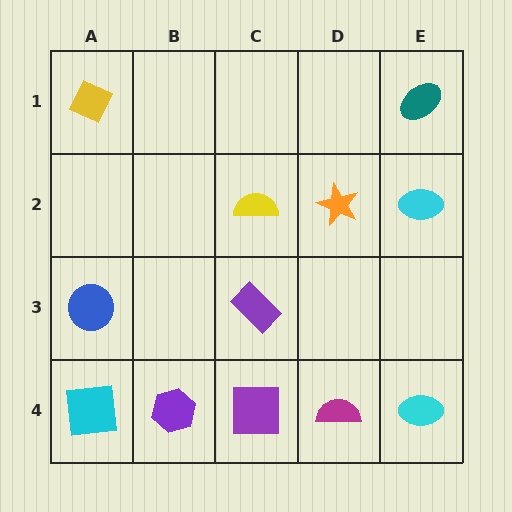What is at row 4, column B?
A purple hexagon.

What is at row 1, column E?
A teal ellipse.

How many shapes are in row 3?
2 shapes.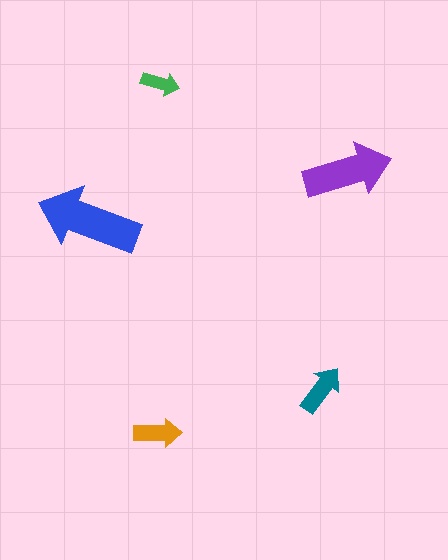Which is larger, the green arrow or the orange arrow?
The orange one.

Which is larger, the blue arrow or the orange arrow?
The blue one.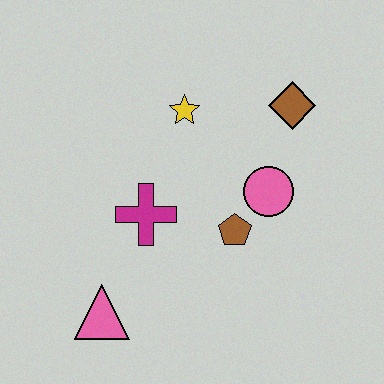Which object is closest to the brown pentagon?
The pink circle is closest to the brown pentagon.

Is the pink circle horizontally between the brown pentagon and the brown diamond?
Yes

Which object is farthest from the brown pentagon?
The pink triangle is farthest from the brown pentagon.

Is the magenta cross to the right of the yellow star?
No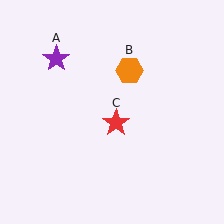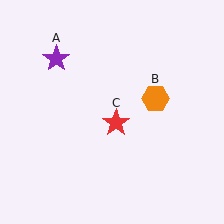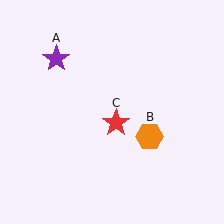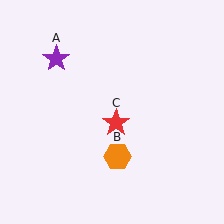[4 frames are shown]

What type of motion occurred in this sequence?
The orange hexagon (object B) rotated clockwise around the center of the scene.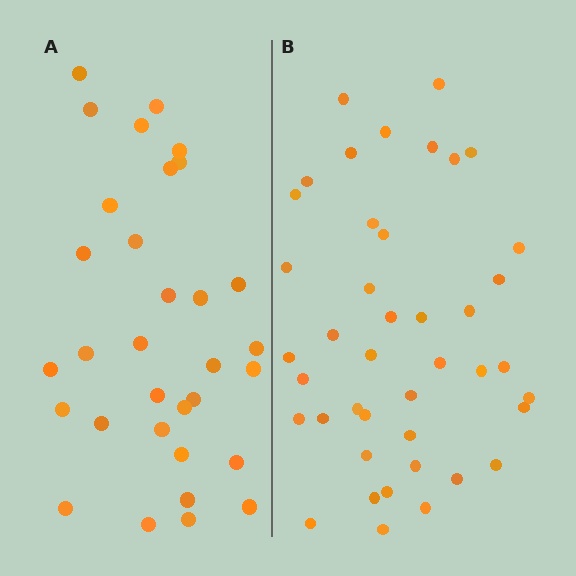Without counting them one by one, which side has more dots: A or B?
Region B (the right region) has more dots.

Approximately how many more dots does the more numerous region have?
Region B has roughly 10 or so more dots than region A.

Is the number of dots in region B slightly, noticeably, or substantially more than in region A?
Region B has noticeably more, but not dramatically so. The ratio is roughly 1.3 to 1.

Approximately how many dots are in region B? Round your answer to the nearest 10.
About 40 dots. (The exact count is 42, which rounds to 40.)